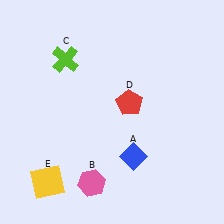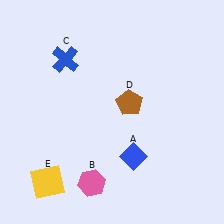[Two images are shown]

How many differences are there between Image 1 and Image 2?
There are 2 differences between the two images.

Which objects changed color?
C changed from lime to blue. D changed from red to brown.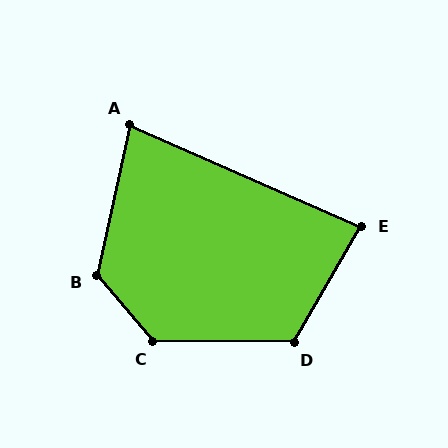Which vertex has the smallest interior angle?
A, at approximately 79 degrees.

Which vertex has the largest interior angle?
C, at approximately 131 degrees.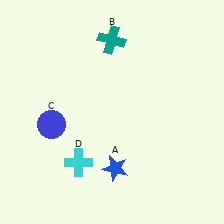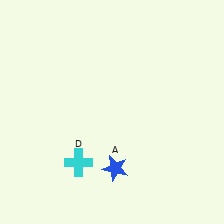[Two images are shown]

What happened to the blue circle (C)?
The blue circle (C) was removed in Image 2. It was in the bottom-left area of Image 1.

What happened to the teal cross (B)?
The teal cross (B) was removed in Image 2. It was in the top-left area of Image 1.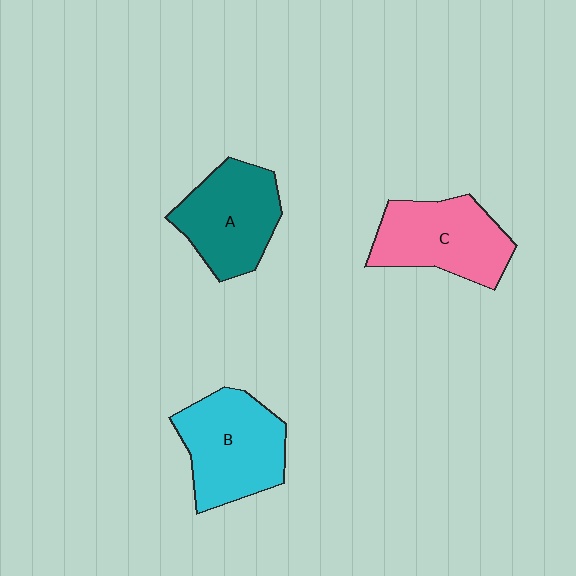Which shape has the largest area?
Shape B (cyan).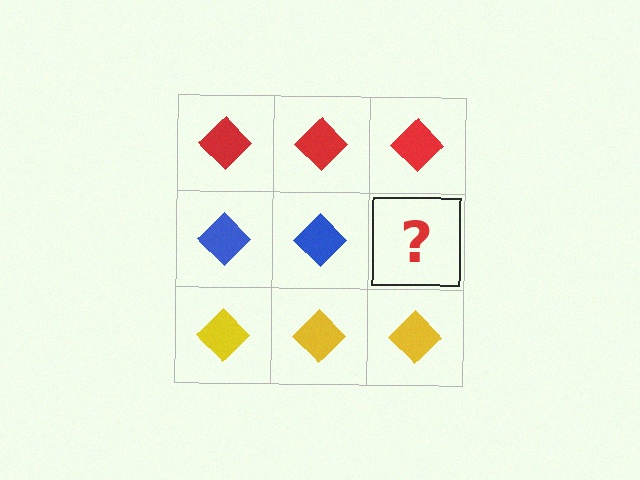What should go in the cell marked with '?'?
The missing cell should contain a blue diamond.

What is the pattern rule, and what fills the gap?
The rule is that each row has a consistent color. The gap should be filled with a blue diamond.